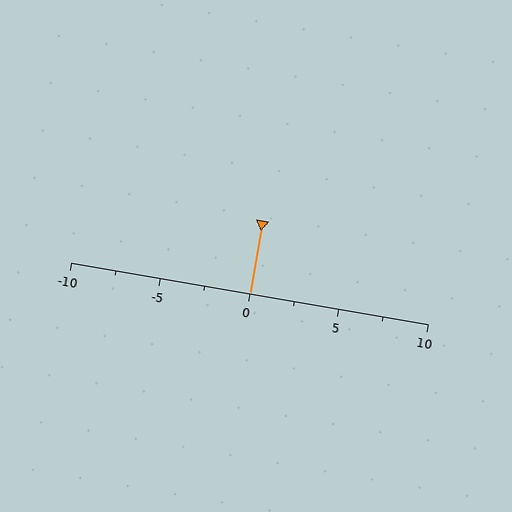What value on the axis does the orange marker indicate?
The marker indicates approximately 0.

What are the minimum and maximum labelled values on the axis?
The axis runs from -10 to 10.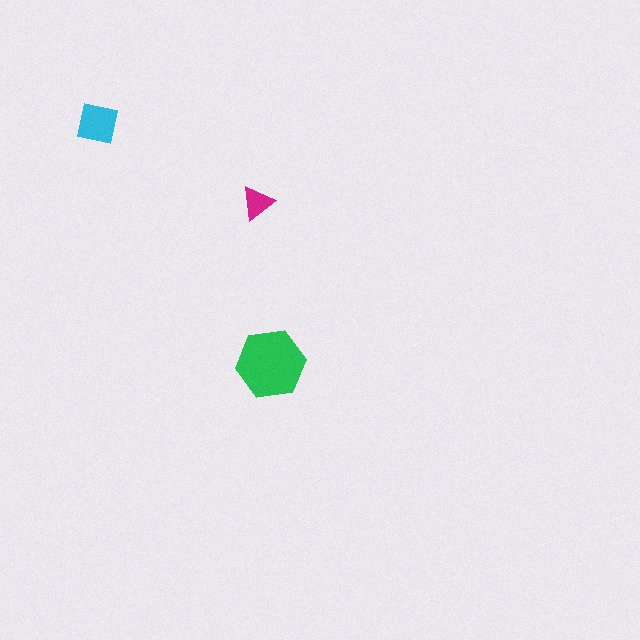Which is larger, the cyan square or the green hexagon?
The green hexagon.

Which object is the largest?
The green hexagon.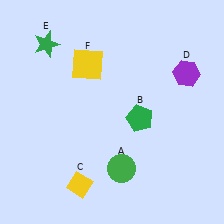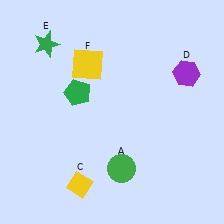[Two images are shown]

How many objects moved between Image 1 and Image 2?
1 object moved between the two images.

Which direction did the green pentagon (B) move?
The green pentagon (B) moved left.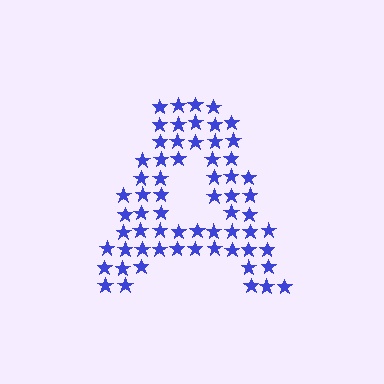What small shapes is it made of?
It is made of small stars.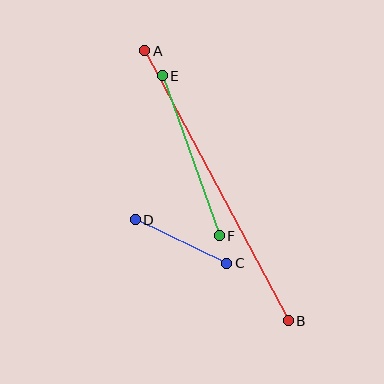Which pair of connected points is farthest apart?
Points A and B are farthest apart.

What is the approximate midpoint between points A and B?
The midpoint is at approximately (217, 186) pixels.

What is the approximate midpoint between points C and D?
The midpoint is at approximately (181, 241) pixels.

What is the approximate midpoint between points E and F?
The midpoint is at approximately (191, 156) pixels.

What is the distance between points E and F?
The distance is approximately 170 pixels.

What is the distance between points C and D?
The distance is approximately 101 pixels.